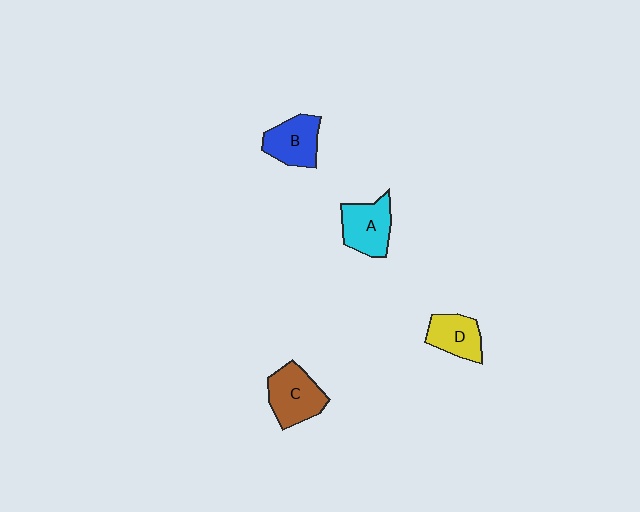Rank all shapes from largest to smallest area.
From largest to smallest: C (brown), A (cyan), B (blue), D (yellow).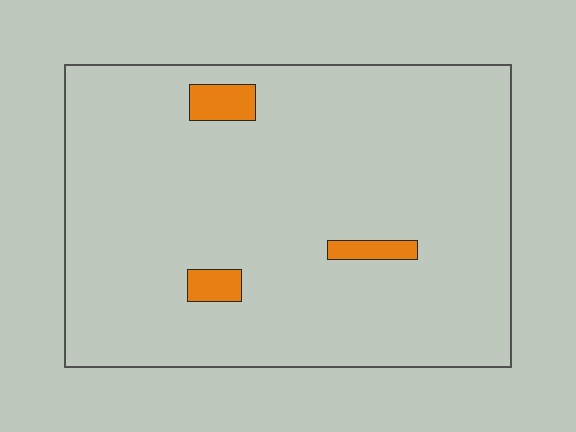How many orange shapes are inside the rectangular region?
3.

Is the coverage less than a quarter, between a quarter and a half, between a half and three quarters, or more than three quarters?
Less than a quarter.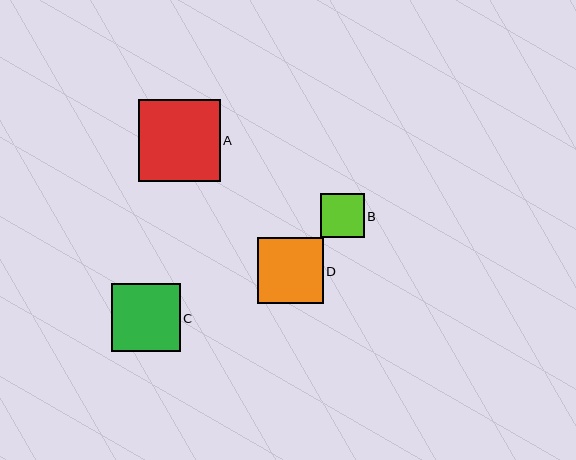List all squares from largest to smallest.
From largest to smallest: A, C, D, B.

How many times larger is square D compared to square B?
Square D is approximately 1.5 times the size of square B.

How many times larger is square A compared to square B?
Square A is approximately 1.9 times the size of square B.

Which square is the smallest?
Square B is the smallest with a size of approximately 43 pixels.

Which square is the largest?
Square A is the largest with a size of approximately 81 pixels.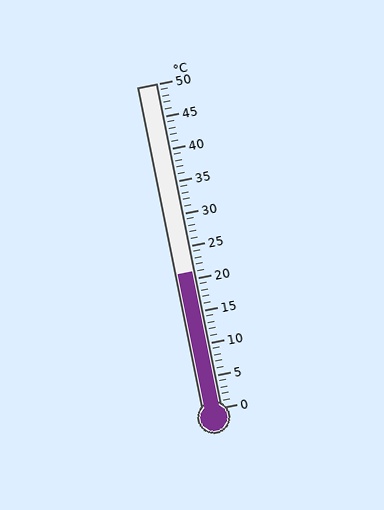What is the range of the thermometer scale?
The thermometer scale ranges from 0°C to 50°C.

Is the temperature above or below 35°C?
The temperature is below 35°C.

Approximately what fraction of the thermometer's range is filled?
The thermometer is filled to approximately 40% of its range.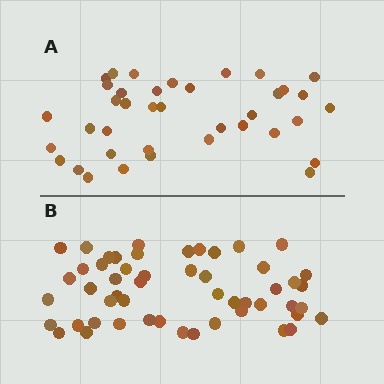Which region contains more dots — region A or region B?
Region B (the bottom region) has more dots.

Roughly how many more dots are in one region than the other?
Region B has approximately 15 more dots than region A.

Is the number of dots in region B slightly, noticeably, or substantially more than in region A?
Region B has noticeably more, but not dramatically so. The ratio is roughly 1.4 to 1.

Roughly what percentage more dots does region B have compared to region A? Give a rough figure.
About 35% more.